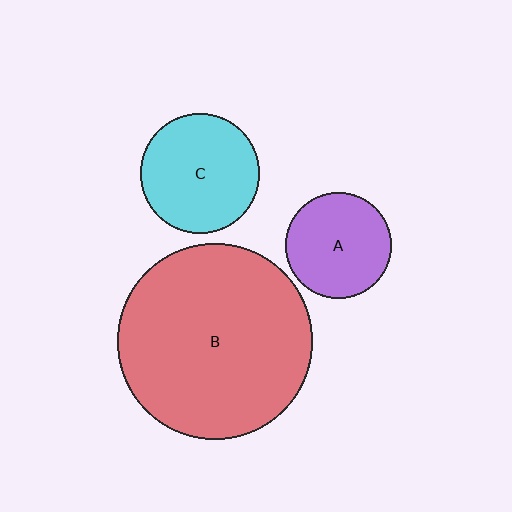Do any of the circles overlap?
No, none of the circles overlap.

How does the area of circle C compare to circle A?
Approximately 1.3 times.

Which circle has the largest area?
Circle B (red).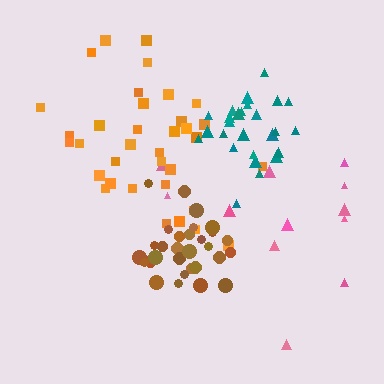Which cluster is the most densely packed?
Brown.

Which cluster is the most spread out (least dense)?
Pink.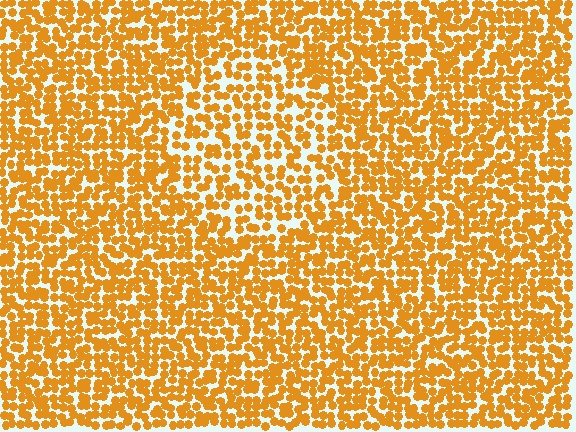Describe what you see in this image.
The image contains small orange elements arranged at two different densities. A circle-shaped region is visible where the elements are less densely packed than the surrounding area.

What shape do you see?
I see a circle.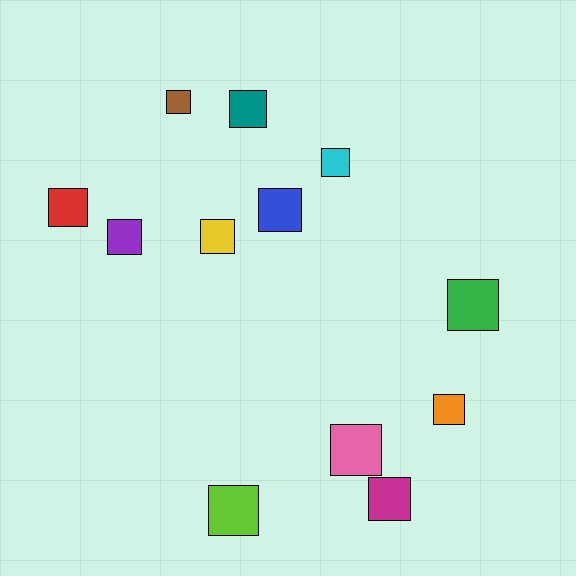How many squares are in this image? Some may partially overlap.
There are 12 squares.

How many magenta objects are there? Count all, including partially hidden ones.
There is 1 magenta object.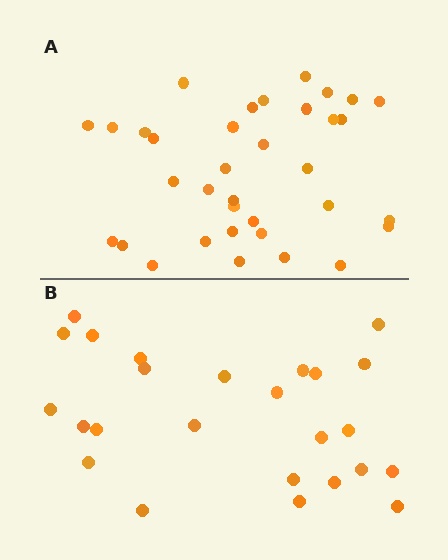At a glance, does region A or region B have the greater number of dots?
Region A (the top region) has more dots.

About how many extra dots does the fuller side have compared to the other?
Region A has roughly 10 or so more dots than region B.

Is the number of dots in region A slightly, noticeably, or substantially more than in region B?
Region A has noticeably more, but not dramatically so. The ratio is roughly 1.4 to 1.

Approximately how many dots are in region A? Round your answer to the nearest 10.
About 40 dots. (The exact count is 35, which rounds to 40.)